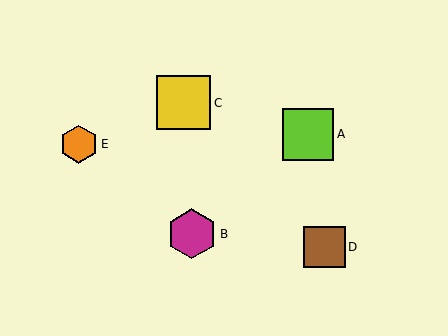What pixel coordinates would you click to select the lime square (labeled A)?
Click at (308, 134) to select the lime square A.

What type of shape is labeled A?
Shape A is a lime square.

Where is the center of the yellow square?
The center of the yellow square is at (184, 103).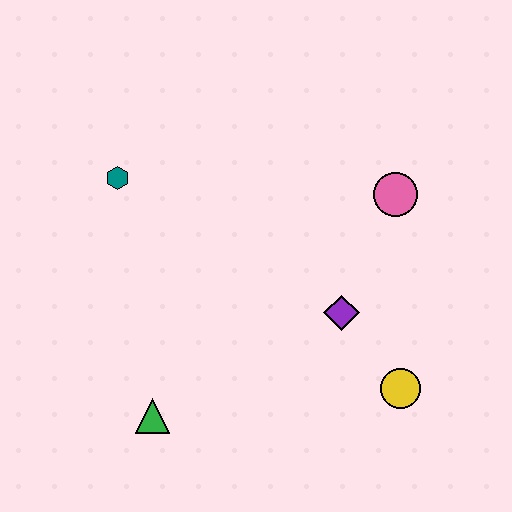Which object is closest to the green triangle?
The purple diamond is closest to the green triangle.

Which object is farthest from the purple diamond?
The teal hexagon is farthest from the purple diamond.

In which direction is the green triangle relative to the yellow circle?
The green triangle is to the left of the yellow circle.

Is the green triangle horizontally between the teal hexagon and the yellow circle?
Yes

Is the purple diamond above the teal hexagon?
No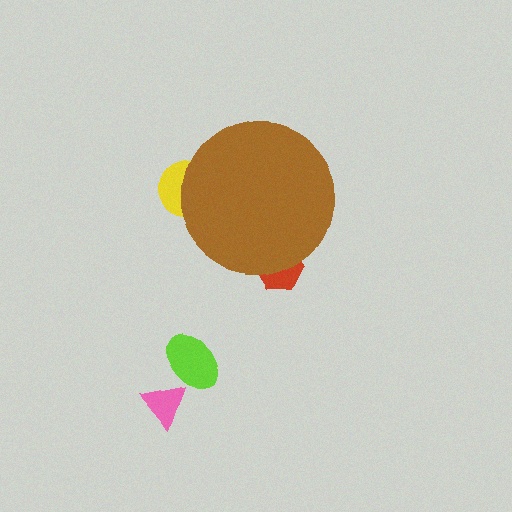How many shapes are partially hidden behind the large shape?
2 shapes are partially hidden.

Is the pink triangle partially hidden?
No, the pink triangle is fully visible.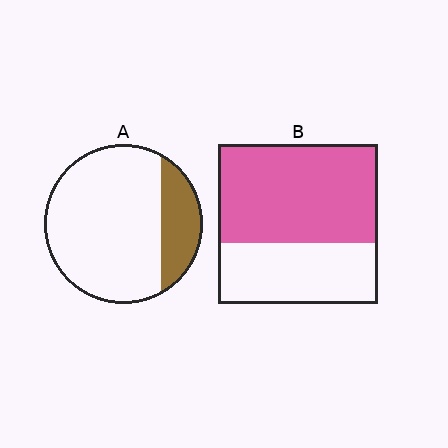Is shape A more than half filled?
No.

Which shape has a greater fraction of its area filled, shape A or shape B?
Shape B.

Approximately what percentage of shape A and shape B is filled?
A is approximately 20% and B is approximately 60%.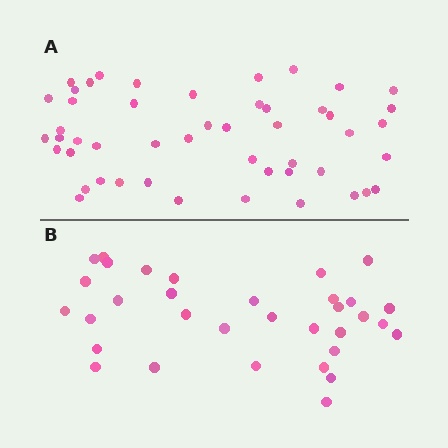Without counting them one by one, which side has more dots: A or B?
Region A (the top region) has more dots.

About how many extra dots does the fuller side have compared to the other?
Region A has approximately 15 more dots than region B.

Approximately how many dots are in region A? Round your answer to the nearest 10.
About 50 dots. (The exact count is 49, which rounds to 50.)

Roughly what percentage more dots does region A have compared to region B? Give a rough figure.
About 50% more.